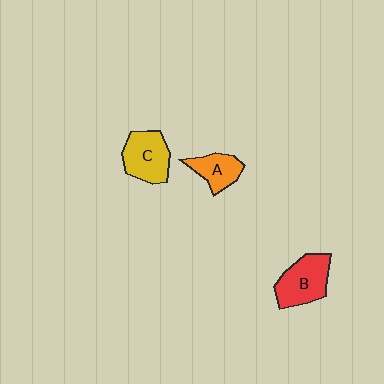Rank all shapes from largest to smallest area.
From largest to smallest: B (red), C (yellow), A (orange).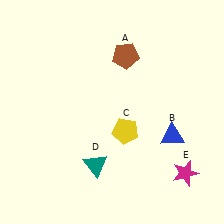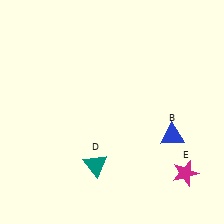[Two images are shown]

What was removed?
The yellow pentagon (C), the brown pentagon (A) were removed in Image 2.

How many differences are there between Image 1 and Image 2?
There are 2 differences between the two images.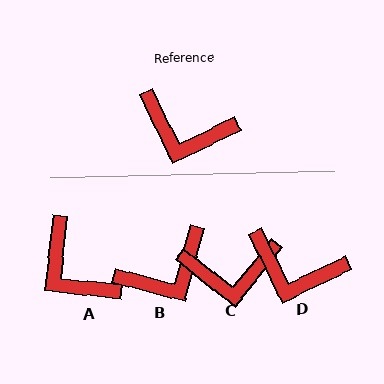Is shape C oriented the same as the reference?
No, it is off by about 26 degrees.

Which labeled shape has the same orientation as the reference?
D.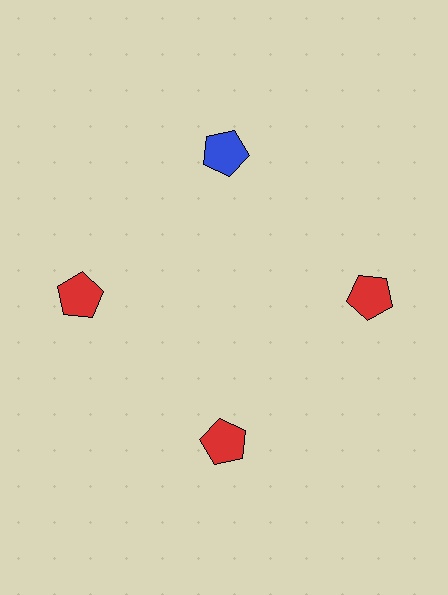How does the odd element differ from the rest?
It has a different color: blue instead of red.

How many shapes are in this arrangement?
There are 4 shapes arranged in a ring pattern.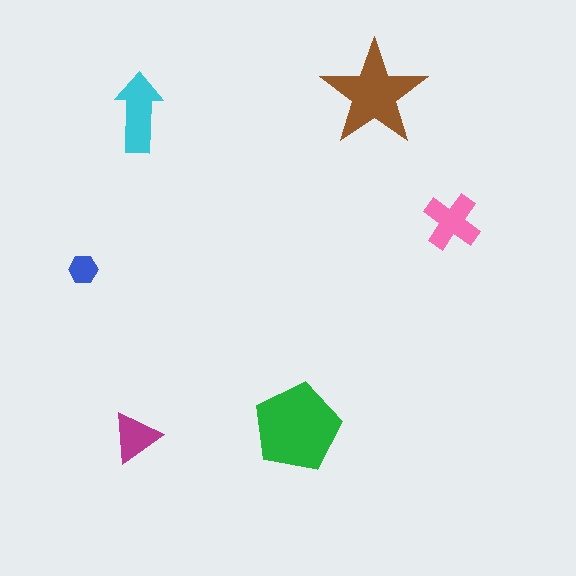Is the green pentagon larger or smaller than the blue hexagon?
Larger.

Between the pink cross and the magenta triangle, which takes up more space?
The pink cross.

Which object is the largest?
The green pentagon.